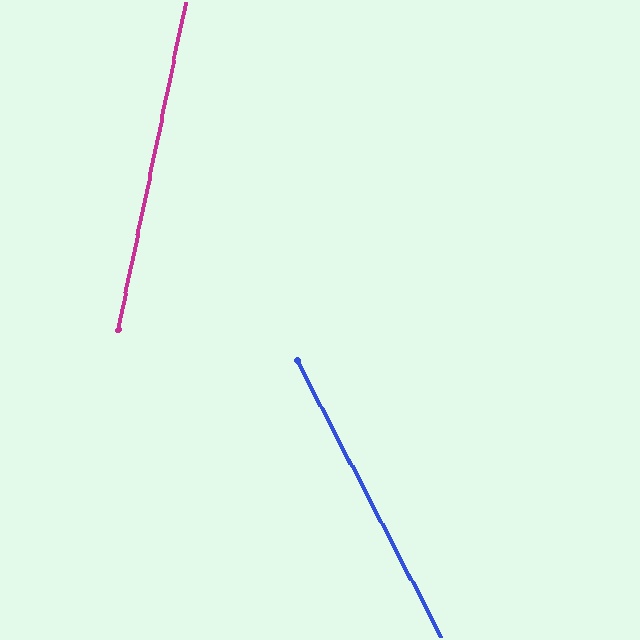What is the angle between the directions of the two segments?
Approximately 39 degrees.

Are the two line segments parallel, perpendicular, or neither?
Neither parallel nor perpendicular — they differ by about 39°.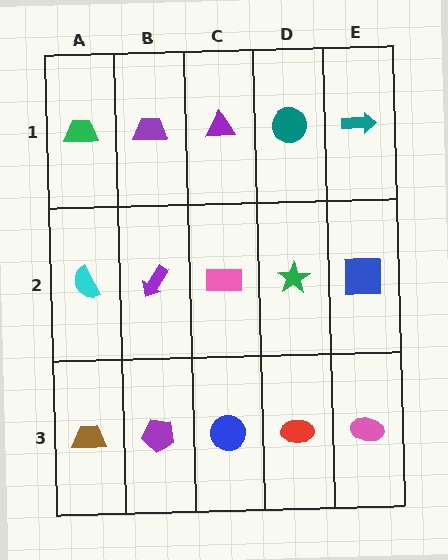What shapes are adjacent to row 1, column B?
A purple arrow (row 2, column B), a green trapezoid (row 1, column A), a purple triangle (row 1, column C).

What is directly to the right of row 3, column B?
A blue circle.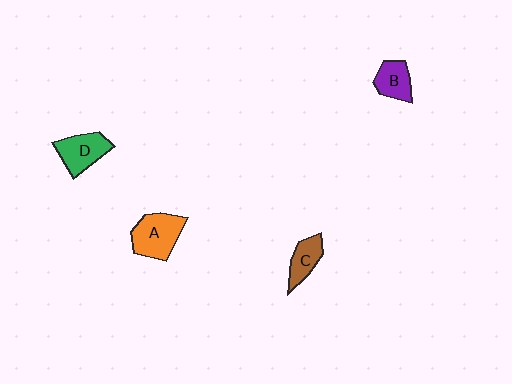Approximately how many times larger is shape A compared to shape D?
Approximately 1.2 times.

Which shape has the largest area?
Shape A (orange).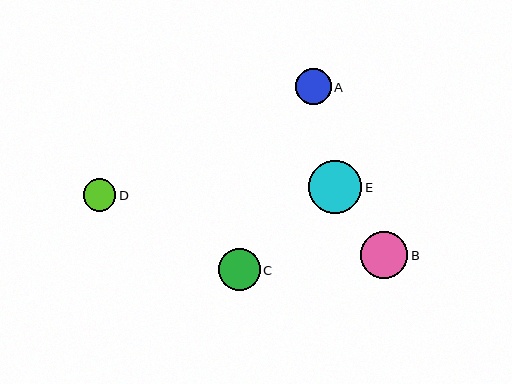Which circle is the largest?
Circle E is the largest with a size of approximately 53 pixels.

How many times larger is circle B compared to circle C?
Circle B is approximately 1.1 times the size of circle C.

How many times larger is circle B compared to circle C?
Circle B is approximately 1.1 times the size of circle C.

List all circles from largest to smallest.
From largest to smallest: E, B, C, A, D.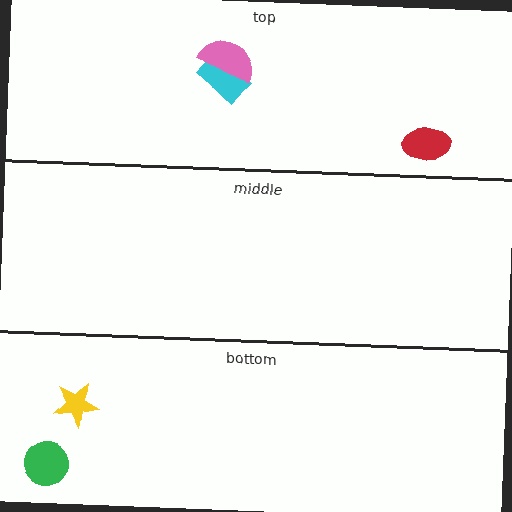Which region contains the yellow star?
The bottom region.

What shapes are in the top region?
The cyan rectangle, the red ellipse, the pink semicircle.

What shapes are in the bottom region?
The green circle, the yellow star.